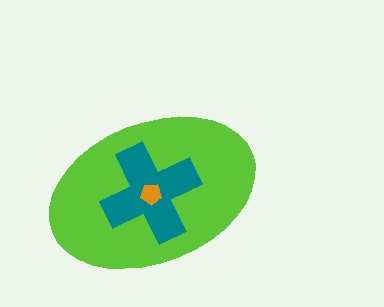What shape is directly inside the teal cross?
The orange pentagon.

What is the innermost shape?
The orange pentagon.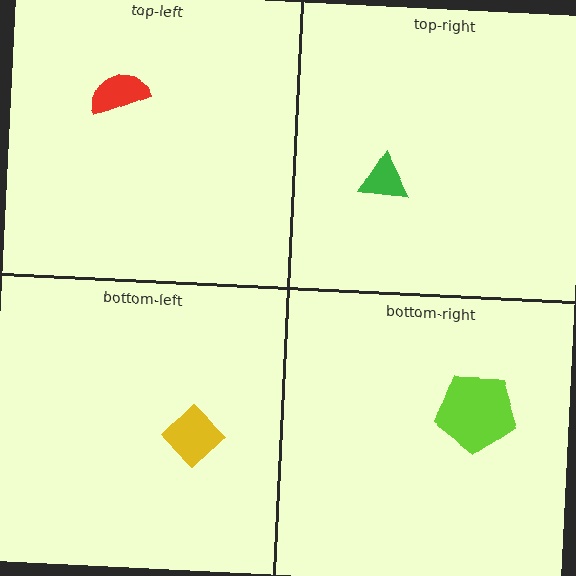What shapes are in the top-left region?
The red semicircle.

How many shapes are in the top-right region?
1.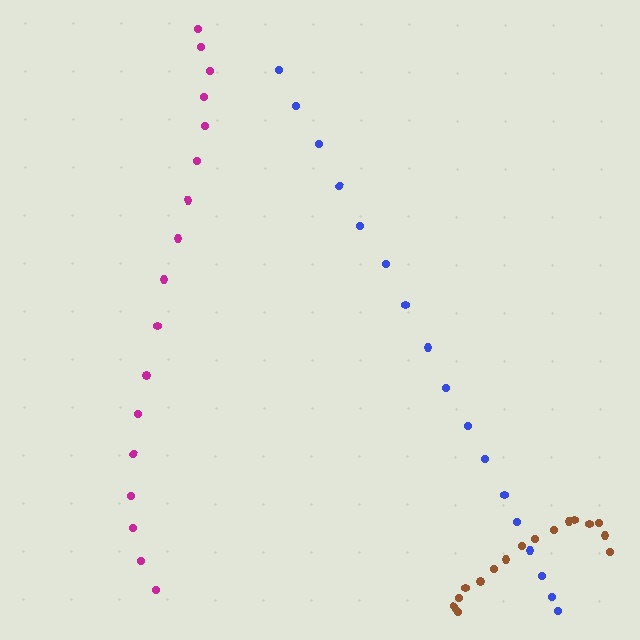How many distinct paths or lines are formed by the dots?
There are 3 distinct paths.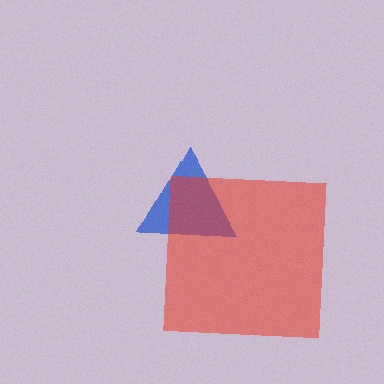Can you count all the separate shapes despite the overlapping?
Yes, there are 2 separate shapes.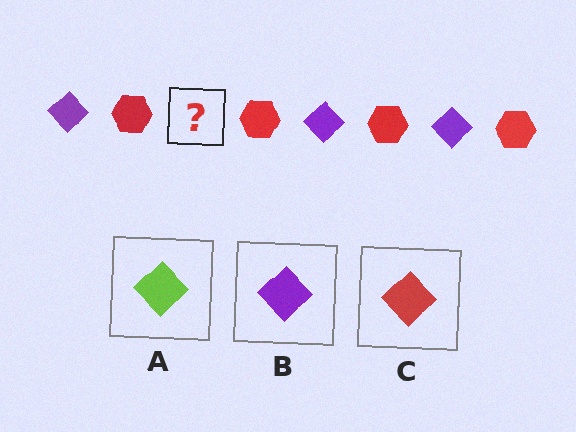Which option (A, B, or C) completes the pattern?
B.